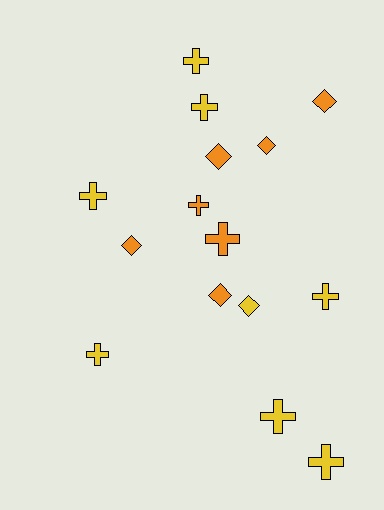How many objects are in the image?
There are 15 objects.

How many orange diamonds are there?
There are 5 orange diamonds.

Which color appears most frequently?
Yellow, with 8 objects.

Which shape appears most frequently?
Cross, with 9 objects.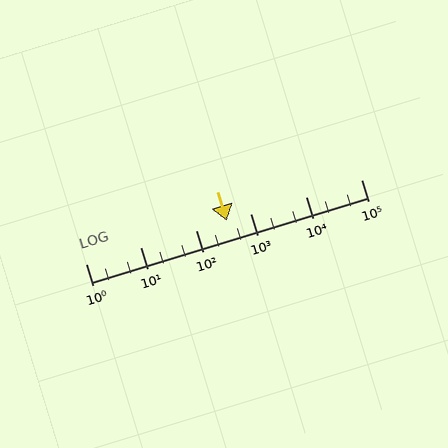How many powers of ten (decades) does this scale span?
The scale spans 5 decades, from 1 to 100000.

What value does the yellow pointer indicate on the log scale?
The pointer indicates approximately 370.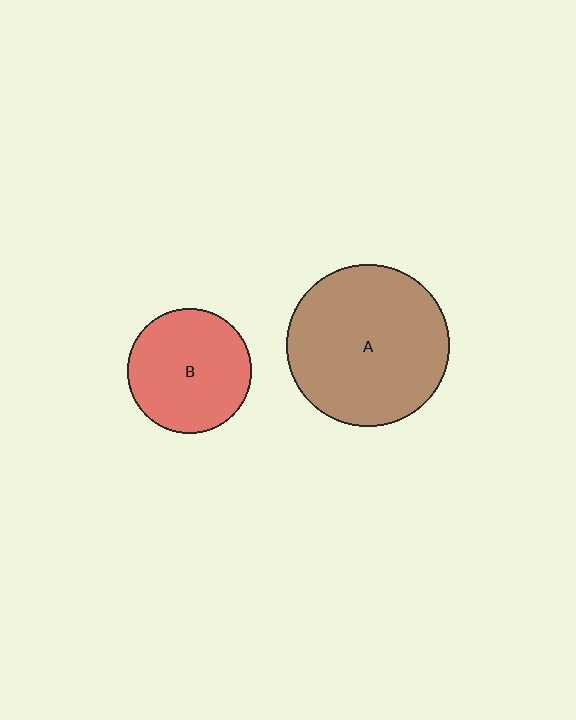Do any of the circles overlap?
No, none of the circles overlap.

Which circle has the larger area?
Circle A (brown).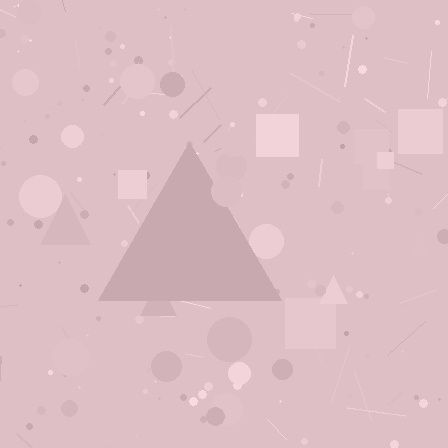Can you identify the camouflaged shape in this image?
The camouflaged shape is a triangle.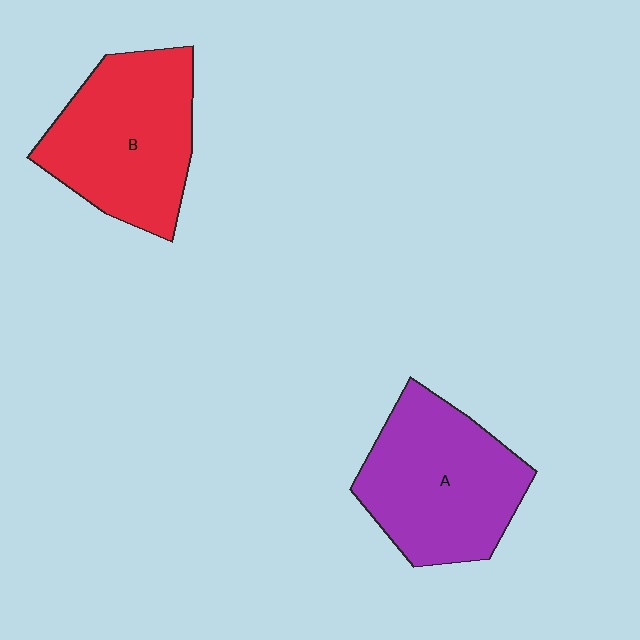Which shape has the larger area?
Shape A (purple).